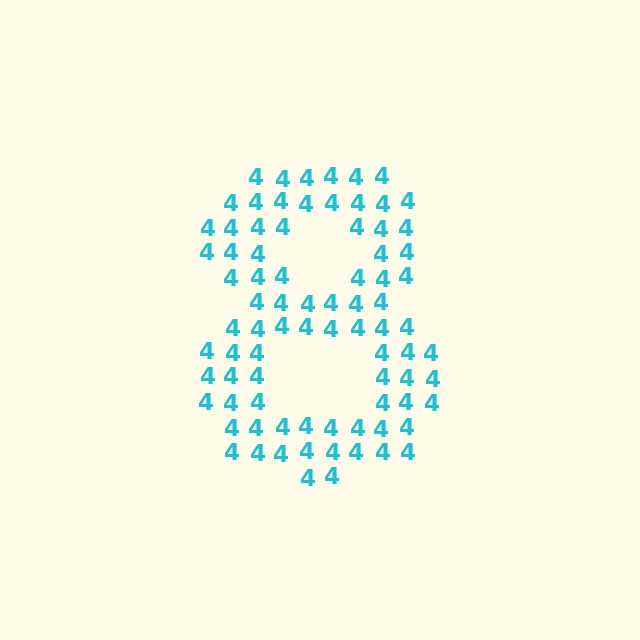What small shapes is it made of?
It is made of small digit 4's.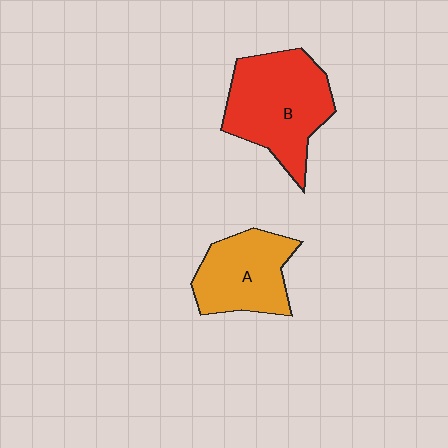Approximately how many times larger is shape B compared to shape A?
Approximately 1.4 times.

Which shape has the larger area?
Shape B (red).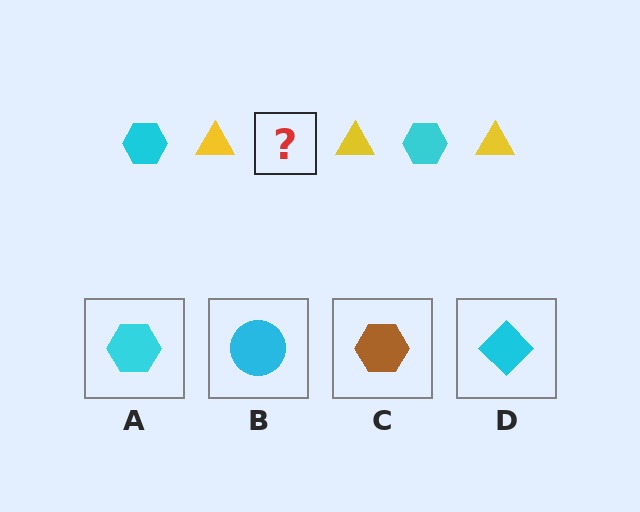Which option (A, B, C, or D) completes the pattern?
A.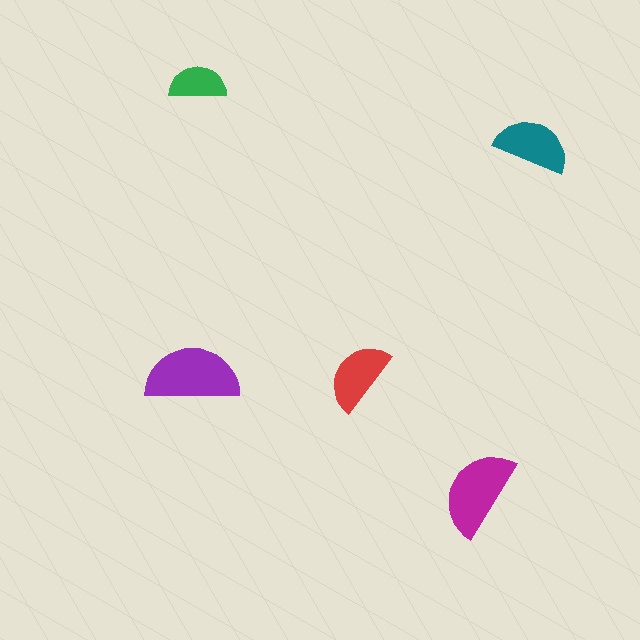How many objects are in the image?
There are 5 objects in the image.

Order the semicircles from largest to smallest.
the purple one, the magenta one, the teal one, the red one, the green one.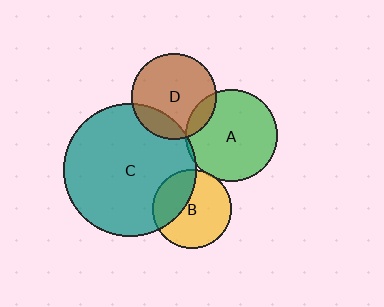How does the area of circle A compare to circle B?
Approximately 1.4 times.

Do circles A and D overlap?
Yes.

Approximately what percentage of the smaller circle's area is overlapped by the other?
Approximately 15%.